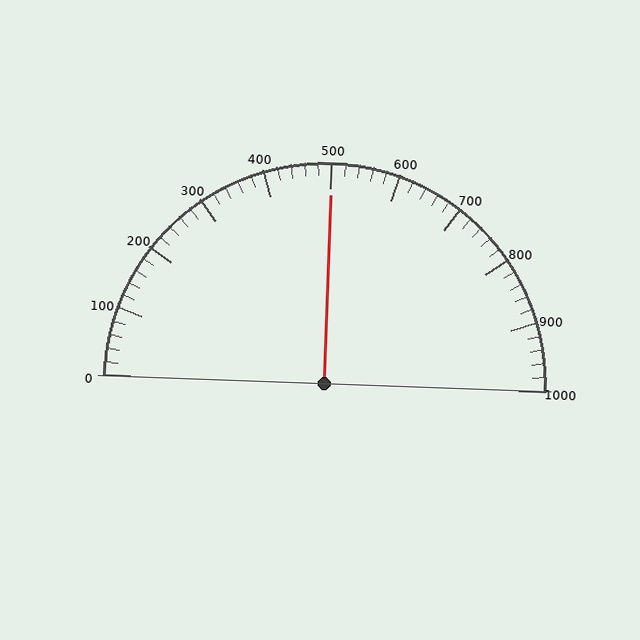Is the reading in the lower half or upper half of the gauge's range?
The reading is in the upper half of the range (0 to 1000).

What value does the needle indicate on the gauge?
The needle indicates approximately 500.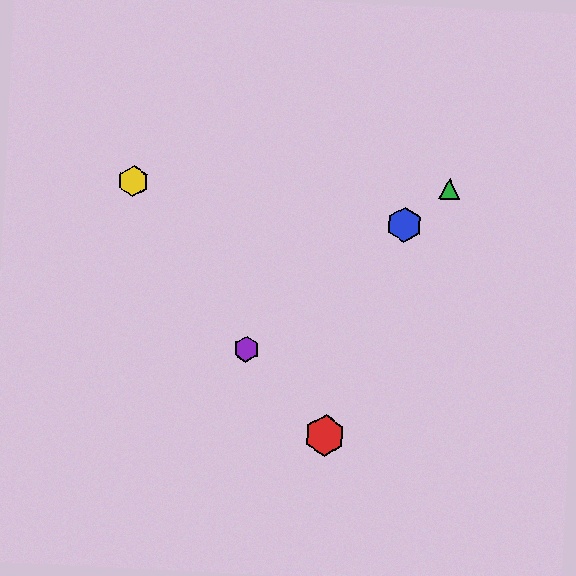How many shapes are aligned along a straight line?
3 shapes (the blue hexagon, the green triangle, the purple hexagon) are aligned along a straight line.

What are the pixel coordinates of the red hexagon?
The red hexagon is at (325, 435).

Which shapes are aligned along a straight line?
The blue hexagon, the green triangle, the purple hexagon are aligned along a straight line.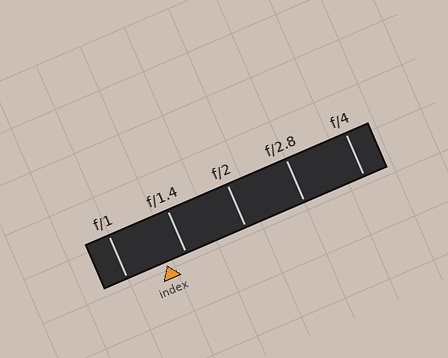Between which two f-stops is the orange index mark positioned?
The index mark is between f/1 and f/1.4.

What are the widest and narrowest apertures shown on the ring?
The widest aperture shown is f/1 and the narrowest is f/4.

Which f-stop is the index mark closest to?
The index mark is closest to f/1.4.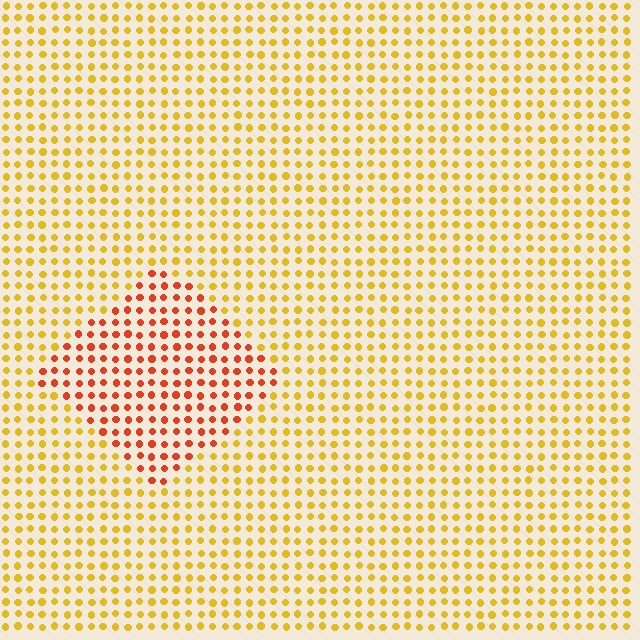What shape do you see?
I see a diamond.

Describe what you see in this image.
The image is filled with small yellow elements in a uniform arrangement. A diamond-shaped region is visible where the elements are tinted to a slightly different hue, forming a subtle color boundary.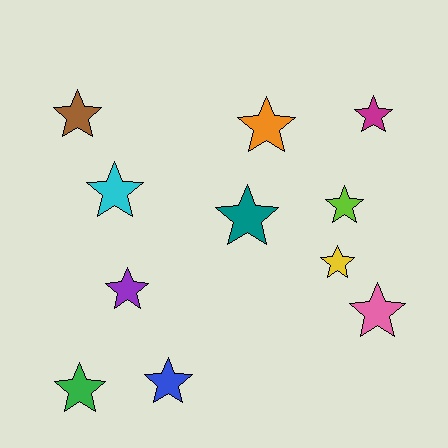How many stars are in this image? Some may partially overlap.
There are 11 stars.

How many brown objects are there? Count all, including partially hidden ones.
There is 1 brown object.